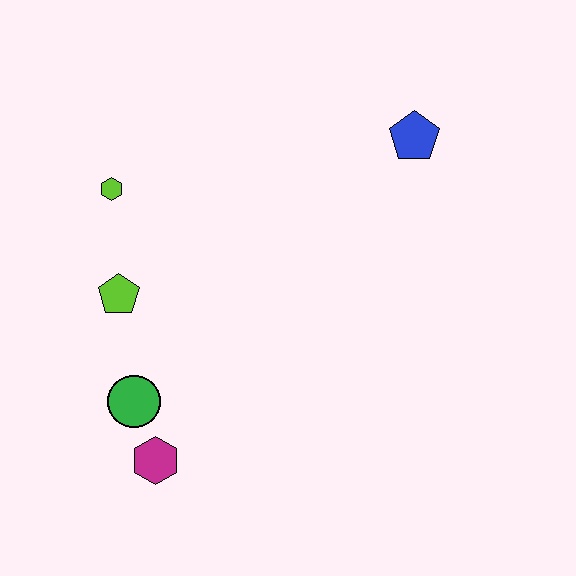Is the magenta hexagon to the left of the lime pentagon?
No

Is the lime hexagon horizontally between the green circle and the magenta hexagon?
No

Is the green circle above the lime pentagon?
No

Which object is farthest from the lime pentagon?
The blue pentagon is farthest from the lime pentagon.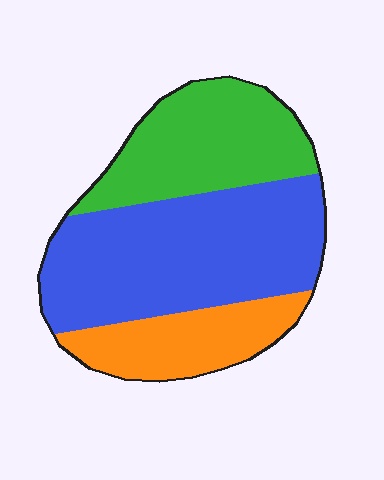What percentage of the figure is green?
Green takes up about one third (1/3) of the figure.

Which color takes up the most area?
Blue, at roughly 50%.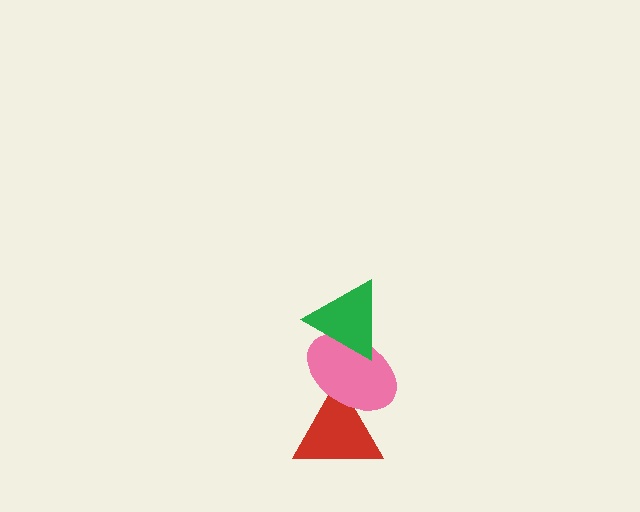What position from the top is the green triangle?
The green triangle is 1st from the top.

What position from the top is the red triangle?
The red triangle is 3rd from the top.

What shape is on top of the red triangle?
The pink ellipse is on top of the red triangle.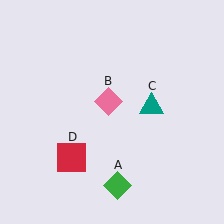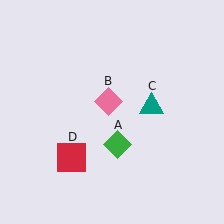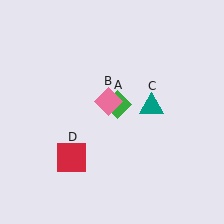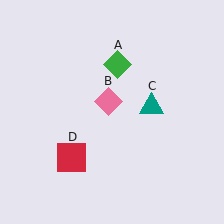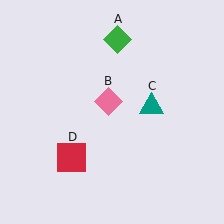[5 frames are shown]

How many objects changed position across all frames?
1 object changed position: green diamond (object A).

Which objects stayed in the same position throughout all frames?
Pink diamond (object B) and teal triangle (object C) and red square (object D) remained stationary.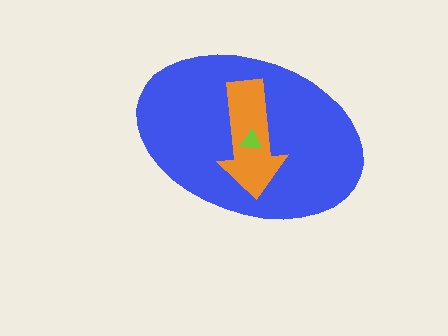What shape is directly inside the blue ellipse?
The orange arrow.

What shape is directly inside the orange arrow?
The lime triangle.